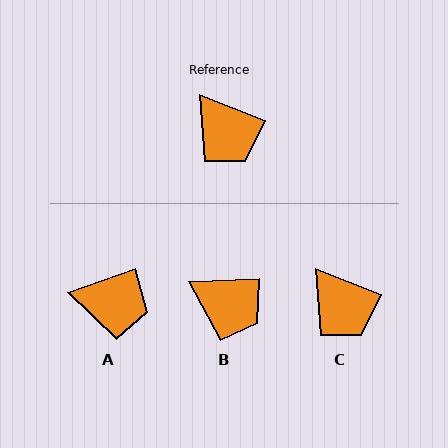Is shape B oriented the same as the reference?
No, it is off by about 24 degrees.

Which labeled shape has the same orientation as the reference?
C.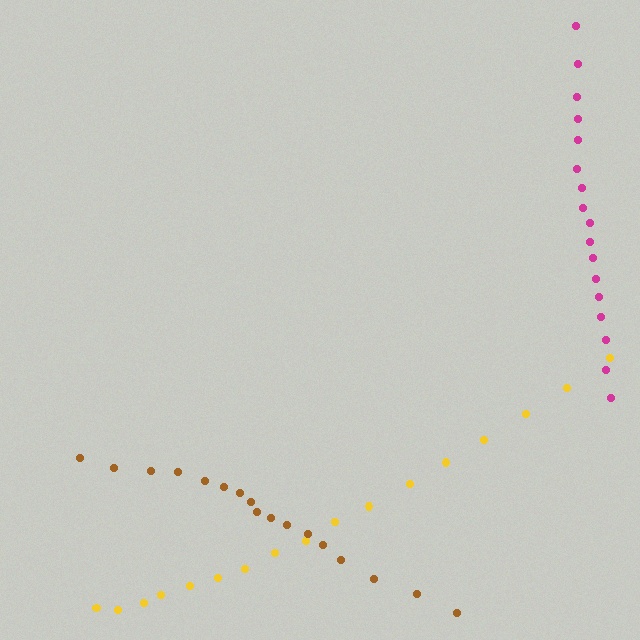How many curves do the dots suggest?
There are 3 distinct paths.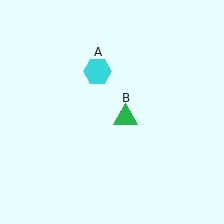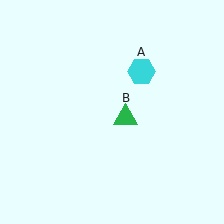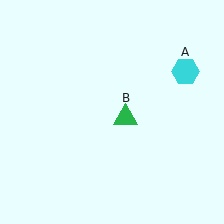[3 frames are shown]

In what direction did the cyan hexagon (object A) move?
The cyan hexagon (object A) moved right.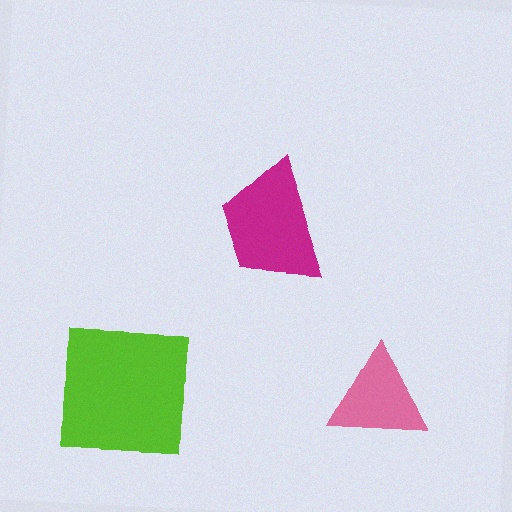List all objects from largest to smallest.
The lime square, the magenta trapezoid, the pink triangle.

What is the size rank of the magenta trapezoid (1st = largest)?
2nd.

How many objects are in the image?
There are 3 objects in the image.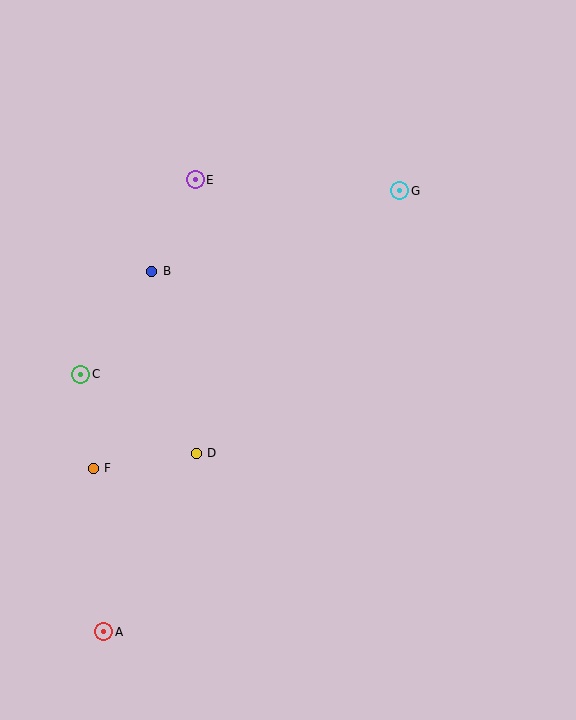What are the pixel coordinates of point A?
Point A is at (104, 632).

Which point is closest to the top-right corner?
Point G is closest to the top-right corner.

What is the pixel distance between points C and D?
The distance between C and D is 140 pixels.